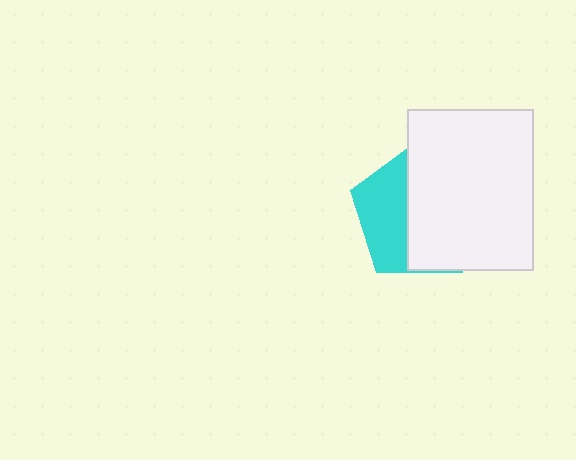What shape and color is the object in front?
The object in front is a white rectangle.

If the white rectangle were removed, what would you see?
You would see the complete cyan pentagon.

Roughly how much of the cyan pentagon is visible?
A small part of it is visible (roughly 39%).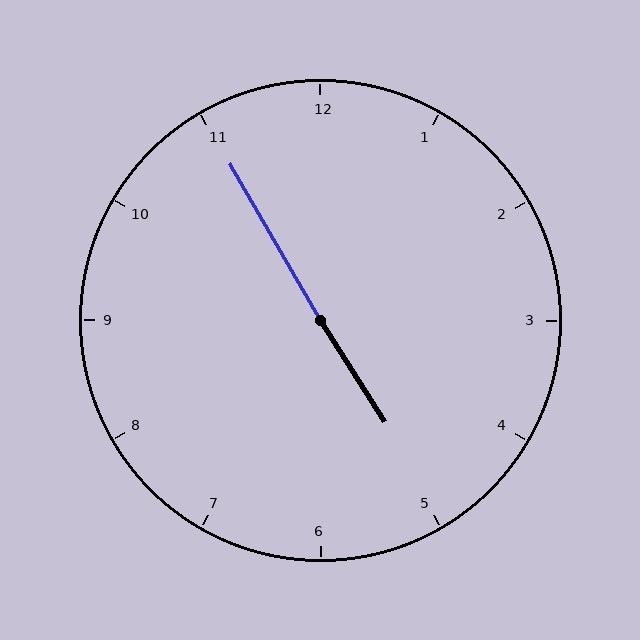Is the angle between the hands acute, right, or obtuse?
It is obtuse.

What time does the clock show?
4:55.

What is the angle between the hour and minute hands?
Approximately 178 degrees.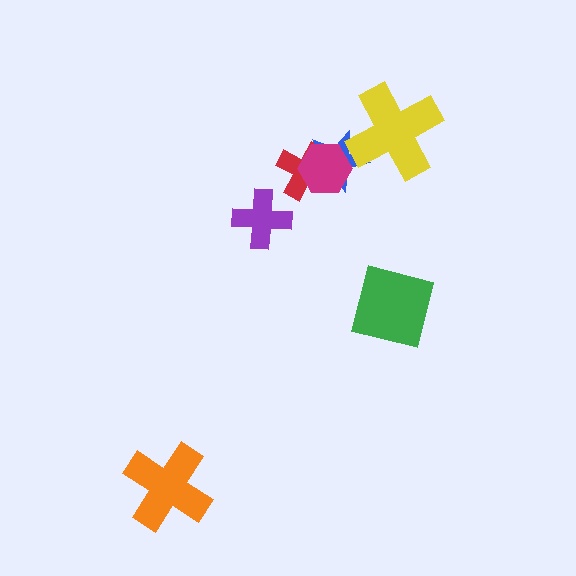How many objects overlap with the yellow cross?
1 object overlaps with the yellow cross.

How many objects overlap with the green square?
0 objects overlap with the green square.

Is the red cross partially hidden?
Yes, it is partially covered by another shape.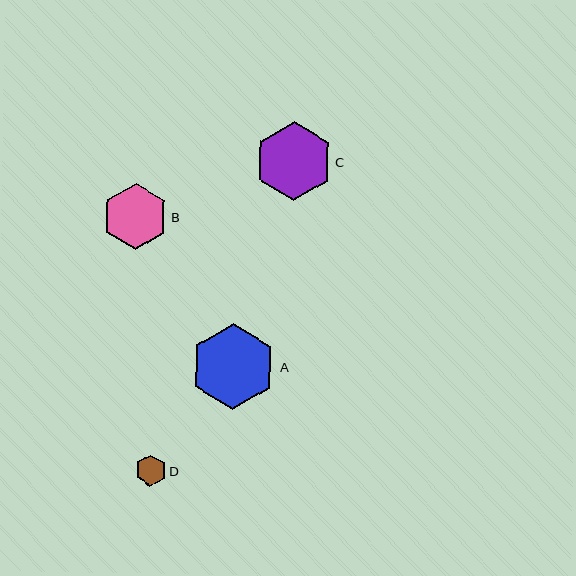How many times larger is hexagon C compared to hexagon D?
Hexagon C is approximately 2.5 times the size of hexagon D.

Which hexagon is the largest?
Hexagon A is the largest with a size of approximately 85 pixels.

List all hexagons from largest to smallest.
From largest to smallest: A, C, B, D.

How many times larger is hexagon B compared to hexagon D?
Hexagon B is approximately 2.1 times the size of hexagon D.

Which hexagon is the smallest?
Hexagon D is the smallest with a size of approximately 31 pixels.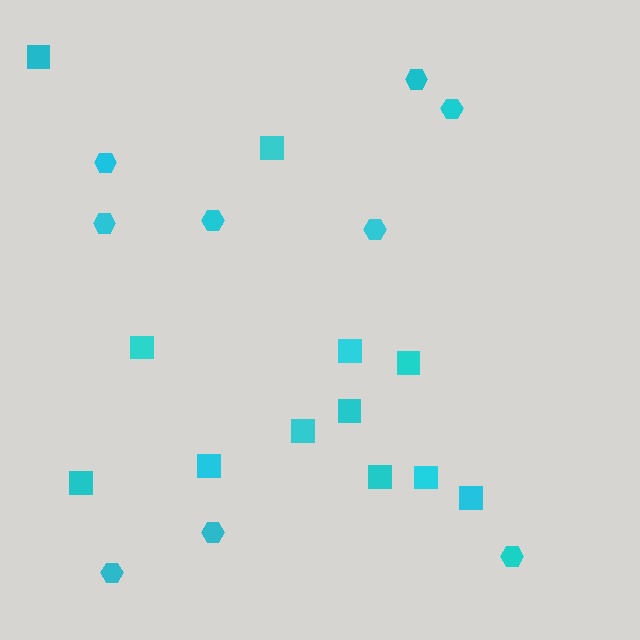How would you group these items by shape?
There are 2 groups: one group of squares (12) and one group of hexagons (9).